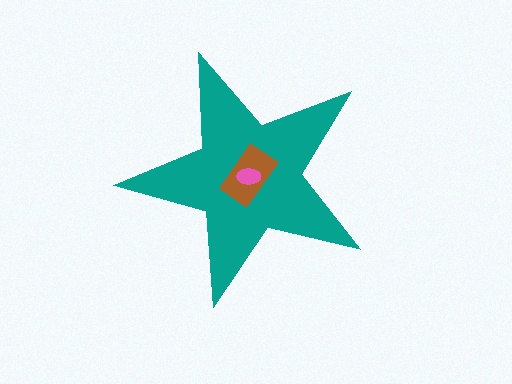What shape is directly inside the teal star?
The brown rectangle.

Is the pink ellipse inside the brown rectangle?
Yes.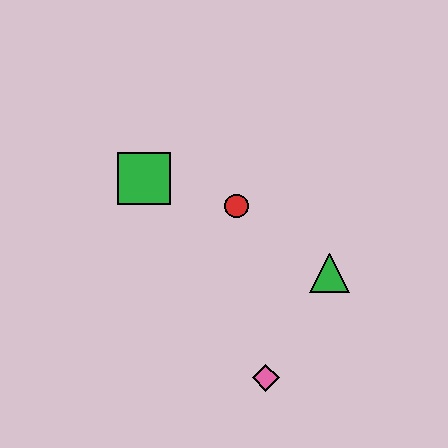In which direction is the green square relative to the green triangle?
The green square is to the left of the green triangle.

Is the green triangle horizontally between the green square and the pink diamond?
No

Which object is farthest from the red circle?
The pink diamond is farthest from the red circle.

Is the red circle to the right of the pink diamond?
No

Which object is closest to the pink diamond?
The green triangle is closest to the pink diamond.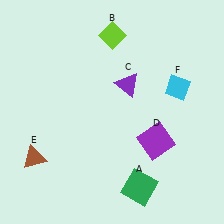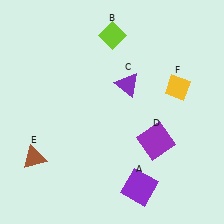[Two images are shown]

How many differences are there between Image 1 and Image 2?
There are 2 differences between the two images.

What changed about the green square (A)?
In Image 1, A is green. In Image 2, it changed to purple.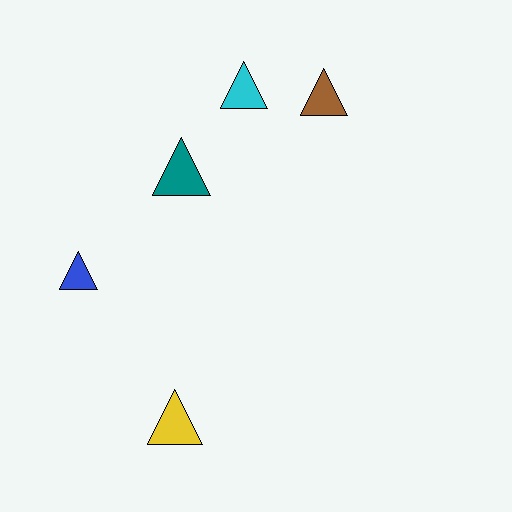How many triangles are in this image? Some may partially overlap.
There are 5 triangles.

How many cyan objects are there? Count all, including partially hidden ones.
There is 1 cyan object.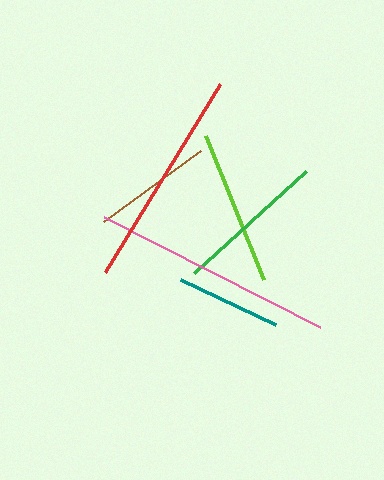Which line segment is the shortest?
The teal line is the shortest at approximately 105 pixels.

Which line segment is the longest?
The pink line is the longest at approximately 243 pixels.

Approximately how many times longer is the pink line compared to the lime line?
The pink line is approximately 1.6 times the length of the lime line.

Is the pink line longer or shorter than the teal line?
The pink line is longer than the teal line.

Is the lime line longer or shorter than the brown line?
The lime line is longer than the brown line.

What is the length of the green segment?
The green segment is approximately 151 pixels long.